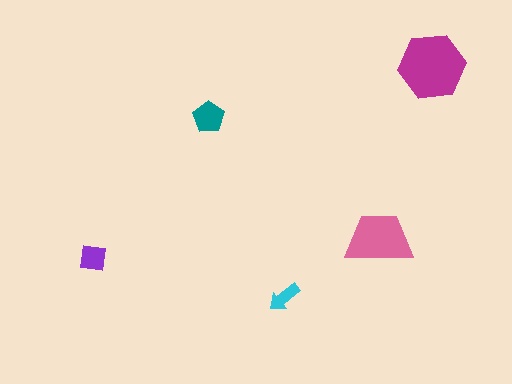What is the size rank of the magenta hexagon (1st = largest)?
1st.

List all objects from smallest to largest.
The cyan arrow, the purple square, the teal pentagon, the pink trapezoid, the magenta hexagon.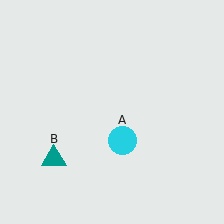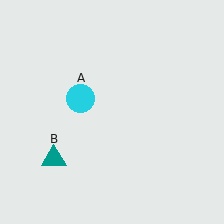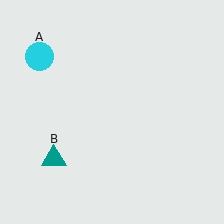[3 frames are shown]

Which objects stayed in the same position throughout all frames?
Teal triangle (object B) remained stationary.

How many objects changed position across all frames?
1 object changed position: cyan circle (object A).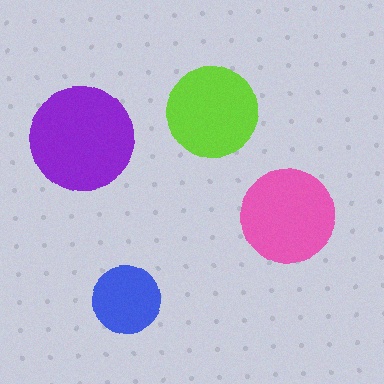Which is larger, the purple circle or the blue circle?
The purple one.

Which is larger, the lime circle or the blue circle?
The lime one.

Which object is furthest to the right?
The pink circle is rightmost.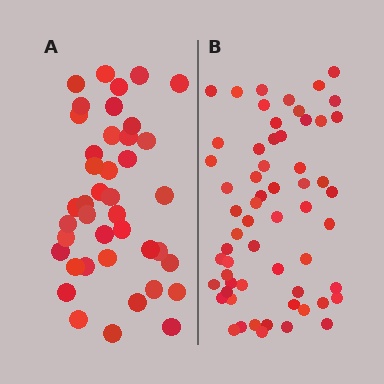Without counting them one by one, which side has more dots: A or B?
Region B (the right region) has more dots.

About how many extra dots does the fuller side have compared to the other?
Region B has approximately 20 more dots than region A.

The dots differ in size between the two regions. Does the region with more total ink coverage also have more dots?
No. Region A has more total ink coverage because its dots are larger, but region B actually contains more individual dots. Total area can be misleading — the number of items is what matters here.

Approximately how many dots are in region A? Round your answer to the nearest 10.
About 40 dots. (The exact count is 41, which rounds to 40.)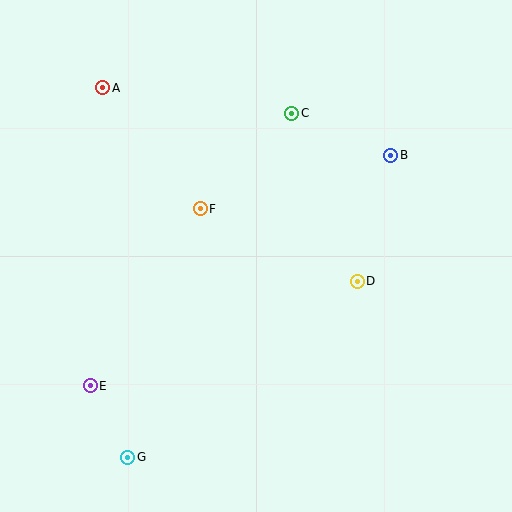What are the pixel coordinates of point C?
Point C is at (292, 113).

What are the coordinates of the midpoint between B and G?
The midpoint between B and G is at (259, 306).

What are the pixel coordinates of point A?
Point A is at (103, 88).